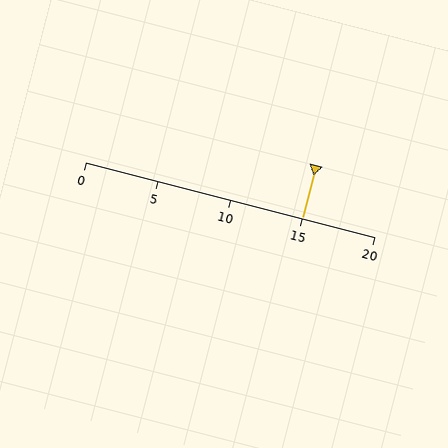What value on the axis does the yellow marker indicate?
The marker indicates approximately 15.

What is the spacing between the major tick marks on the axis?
The major ticks are spaced 5 apart.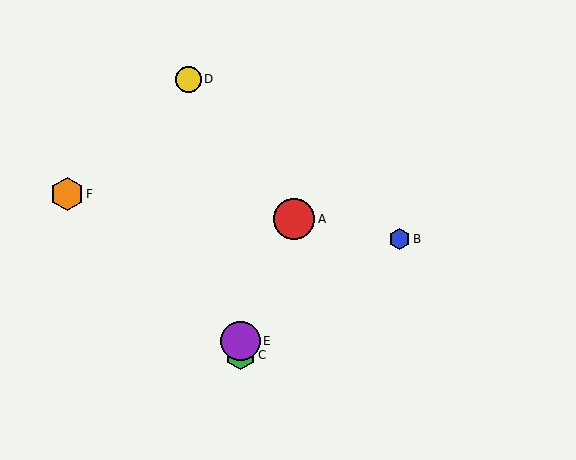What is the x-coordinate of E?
Object E is at x≈241.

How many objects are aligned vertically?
2 objects (C, E) are aligned vertically.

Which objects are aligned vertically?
Objects C, E are aligned vertically.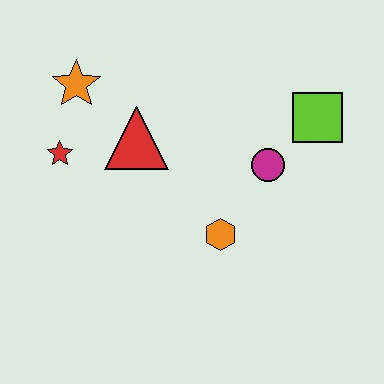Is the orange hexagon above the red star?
No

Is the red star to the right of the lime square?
No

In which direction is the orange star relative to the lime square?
The orange star is to the left of the lime square.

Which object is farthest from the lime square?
The red star is farthest from the lime square.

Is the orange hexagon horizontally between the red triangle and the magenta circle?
Yes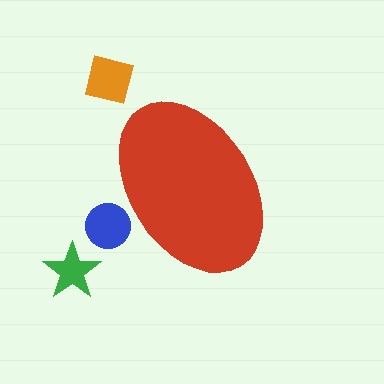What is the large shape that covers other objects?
A red ellipse.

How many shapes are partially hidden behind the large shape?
1 shape is partially hidden.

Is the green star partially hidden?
No, the green star is fully visible.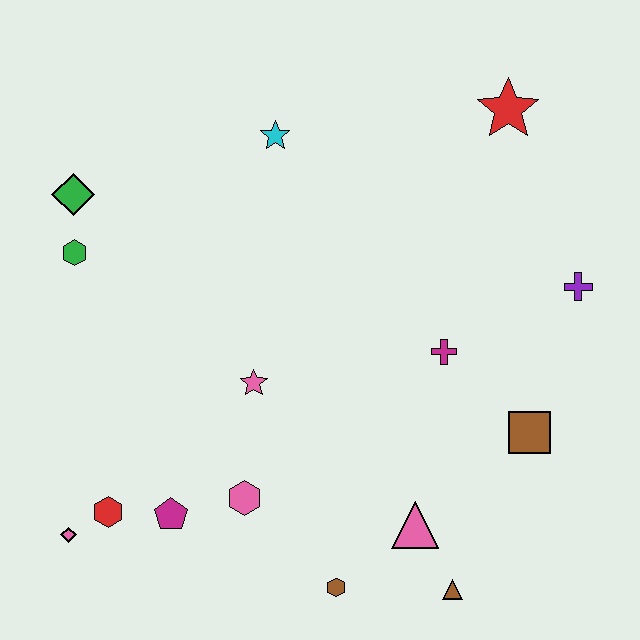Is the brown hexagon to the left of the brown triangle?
Yes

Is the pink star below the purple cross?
Yes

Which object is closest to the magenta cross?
The brown square is closest to the magenta cross.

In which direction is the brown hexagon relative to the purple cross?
The brown hexagon is below the purple cross.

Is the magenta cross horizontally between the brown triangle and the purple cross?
No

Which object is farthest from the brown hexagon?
The red star is farthest from the brown hexagon.